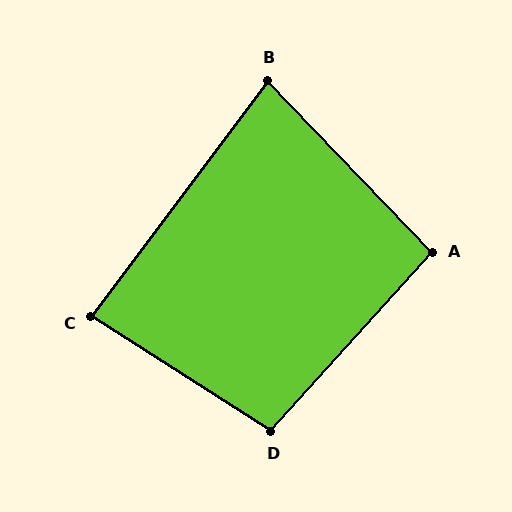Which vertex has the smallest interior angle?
B, at approximately 81 degrees.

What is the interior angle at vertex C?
Approximately 86 degrees (approximately right).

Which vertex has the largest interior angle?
D, at approximately 99 degrees.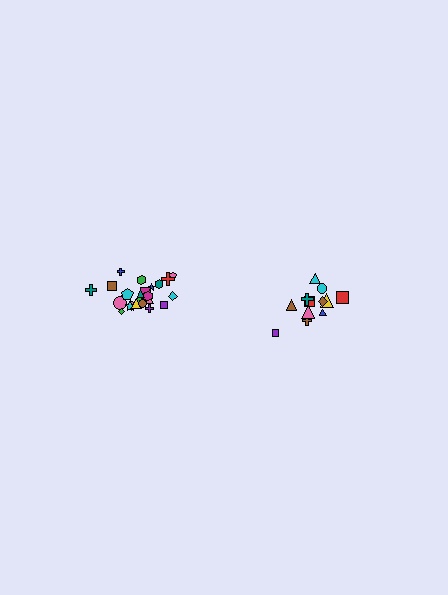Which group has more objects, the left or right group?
The left group.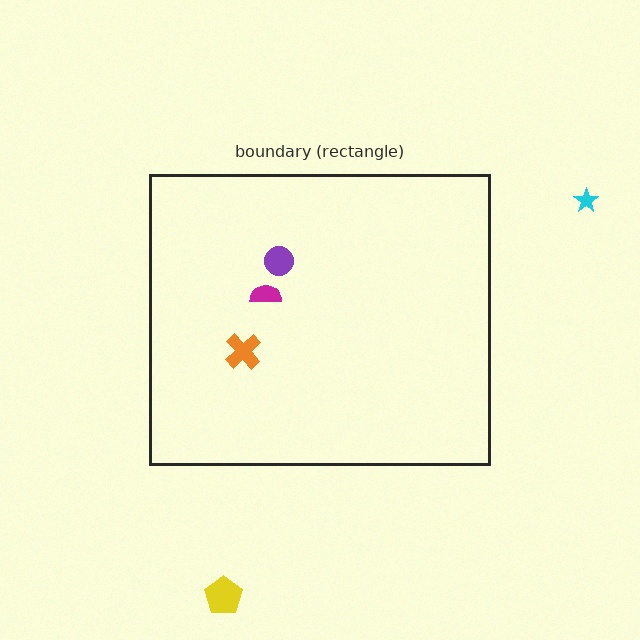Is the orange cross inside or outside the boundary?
Inside.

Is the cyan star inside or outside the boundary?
Outside.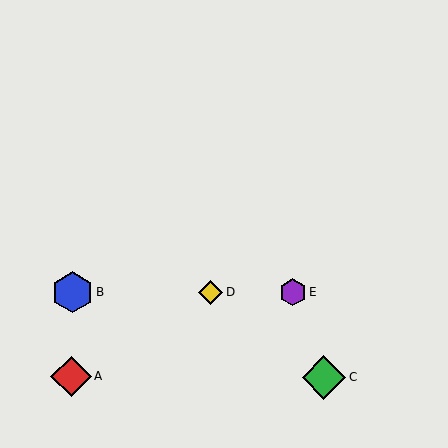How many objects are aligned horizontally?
3 objects (B, D, E) are aligned horizontally.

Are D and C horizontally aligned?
No, D is at y≈292 and C is at y≈377.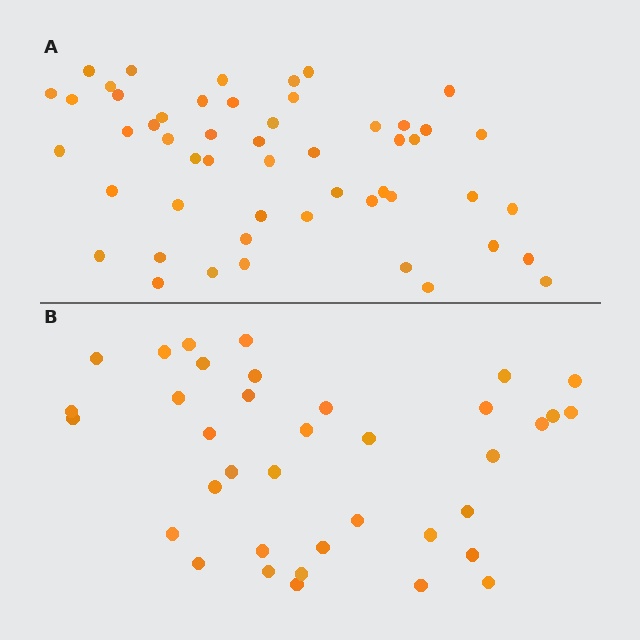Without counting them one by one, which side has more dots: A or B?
Region A (the top region) has more dots.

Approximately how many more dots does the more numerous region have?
Region A has approximately 15 more dots than region B.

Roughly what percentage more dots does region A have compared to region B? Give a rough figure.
About 40% more.